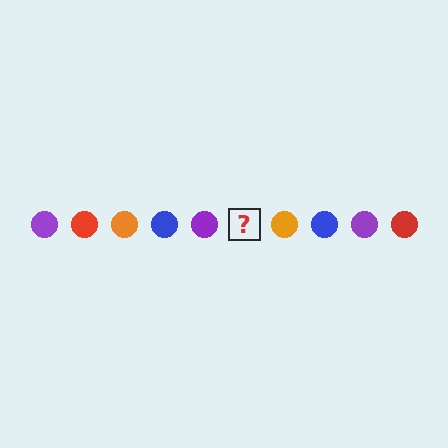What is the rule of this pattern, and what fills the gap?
The rule is that the pattern cycles through purple, red, orange, blue circles. The gap should be filled with a red circle.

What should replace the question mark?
The question mark should be replaced with a red circle.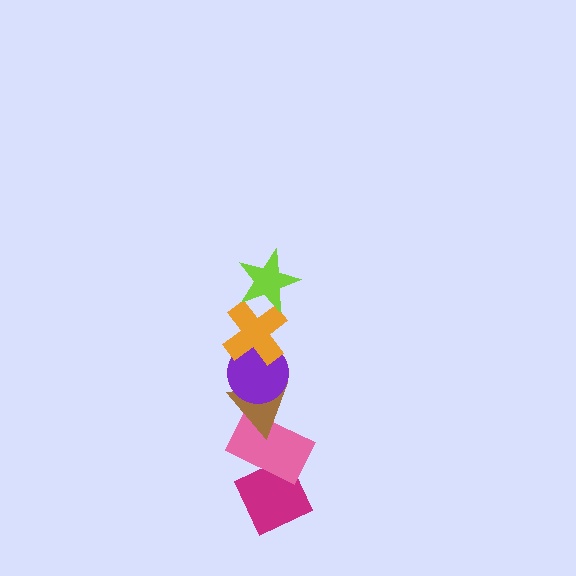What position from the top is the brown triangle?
The brown triangle is 4th from the top.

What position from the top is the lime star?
The lime star is 1st from the top.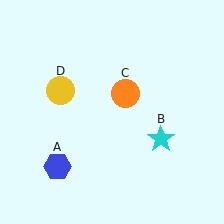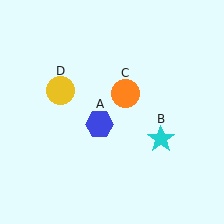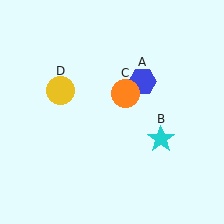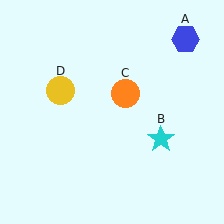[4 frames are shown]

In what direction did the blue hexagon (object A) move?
The blue hexagon (object A) moved up and to the right.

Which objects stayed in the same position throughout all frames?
Cyan star (object B) and orange circle (object C) and yellow circle (object D) remained stationary.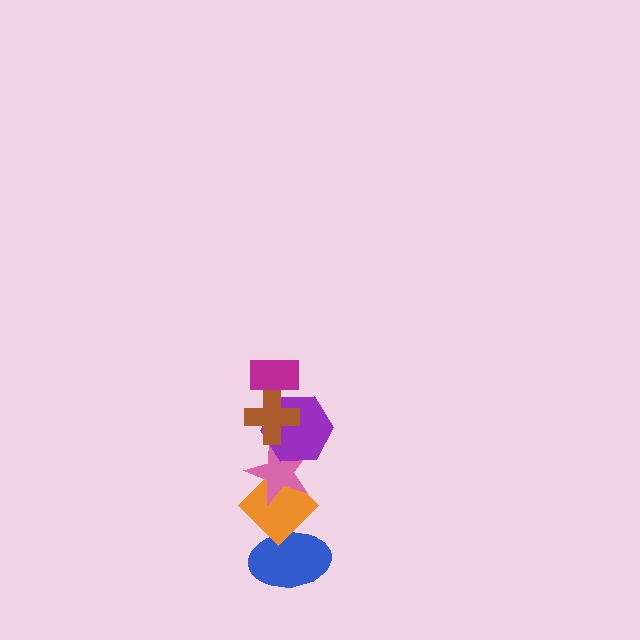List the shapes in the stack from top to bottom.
From top to bottom: the magenta rectangle, the brown cross, the purple hexagon, the pink star, the orange diamond, the blue ellipse.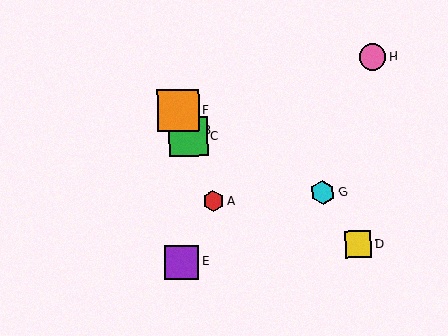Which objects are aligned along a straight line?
Objects A, B, C, F are aligned along a straight line.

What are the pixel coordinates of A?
Object A is at (213, 201).